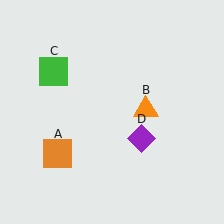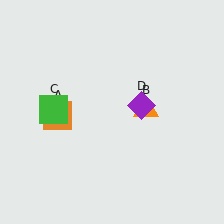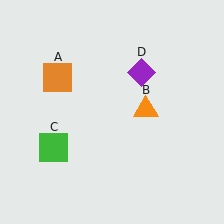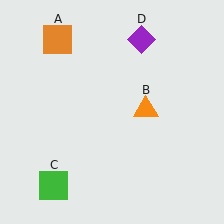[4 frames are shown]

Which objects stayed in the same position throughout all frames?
Orange triangle (object B) remained stationary.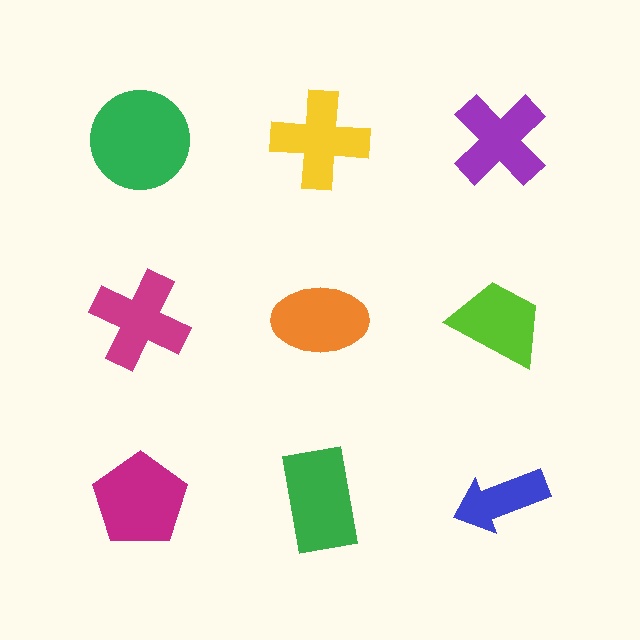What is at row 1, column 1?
A green circle.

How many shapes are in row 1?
3 shapes.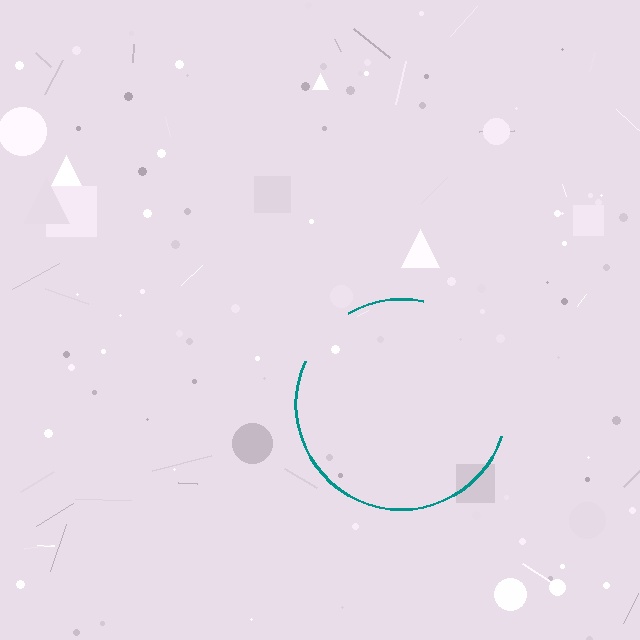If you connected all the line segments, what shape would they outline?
They would outline a circle.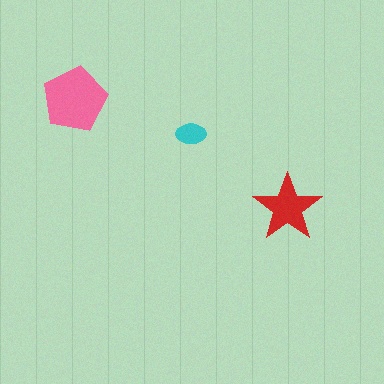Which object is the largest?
The pink pentagon.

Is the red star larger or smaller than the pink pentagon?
Smaller.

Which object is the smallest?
The cyan ellipse.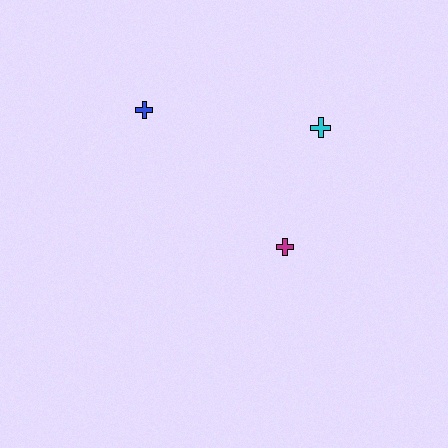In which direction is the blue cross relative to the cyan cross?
The blue cross is to the left of the cyan cross.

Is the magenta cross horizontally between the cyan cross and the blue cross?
Yes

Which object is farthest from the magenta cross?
The blue cross is farthest from the magenta cross.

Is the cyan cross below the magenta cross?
No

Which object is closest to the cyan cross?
The magenta cross is closest to the cyan cross.